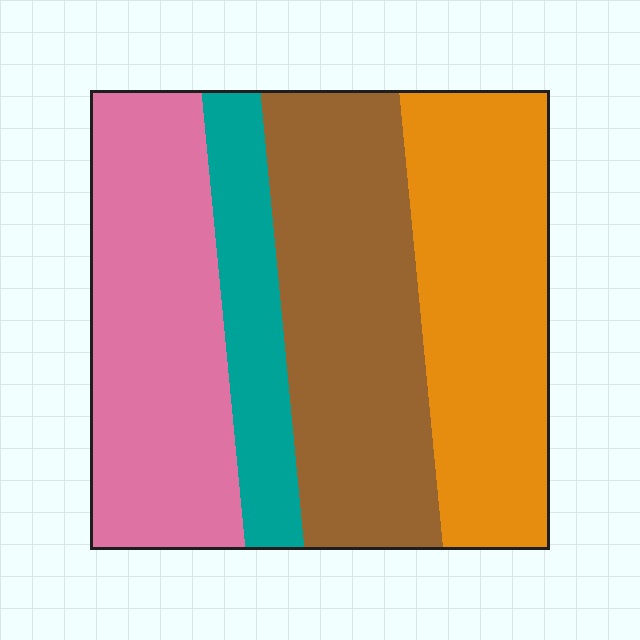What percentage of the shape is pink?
Pink takes up between a sixth and a third of the shape.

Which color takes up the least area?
Teal, at roughly 15%.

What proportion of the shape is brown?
Brown covers about 30% of the shape.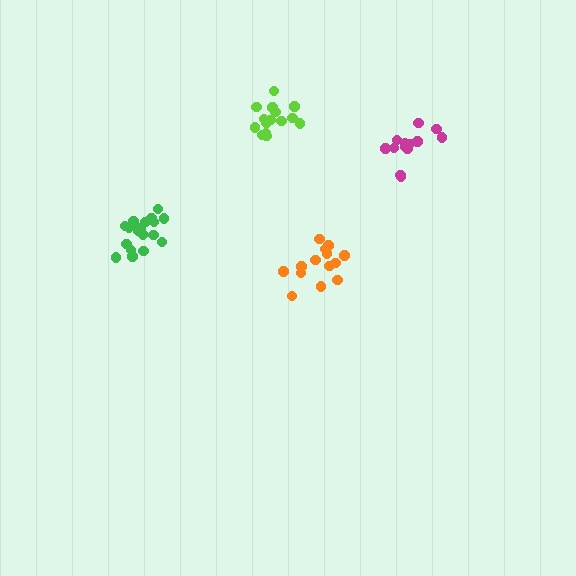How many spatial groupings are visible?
There are 4 spatial groupings.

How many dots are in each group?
Group 1: 14 dots, Group 2: 18 dots, Group 3: 13 dots, Group 4: 15 dots (60 total).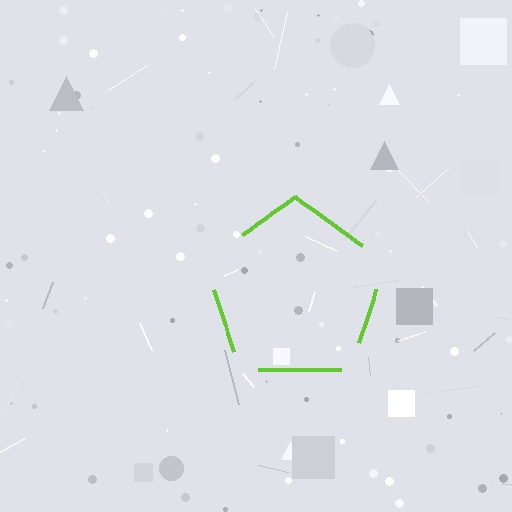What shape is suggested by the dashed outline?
The dashed outline suggests a pentagon.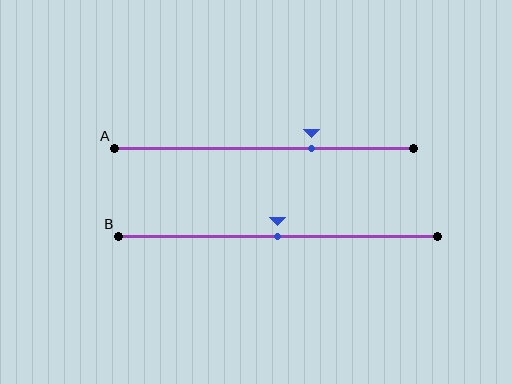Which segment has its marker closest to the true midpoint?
Segment B has its marker closest to the true midpoint.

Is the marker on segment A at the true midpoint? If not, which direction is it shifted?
No, the marker on segment A is shifted to the right by about 16% of the segment length.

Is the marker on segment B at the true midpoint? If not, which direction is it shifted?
Yes, the marker on segment B is at the true midpoint.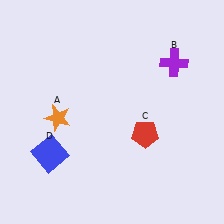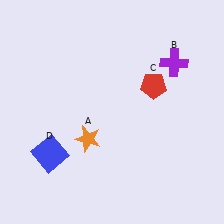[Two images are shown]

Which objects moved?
The objects that moved are: the orange star (A), the red pentagon (C).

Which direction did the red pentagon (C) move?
The red pentagon (C) moved up.